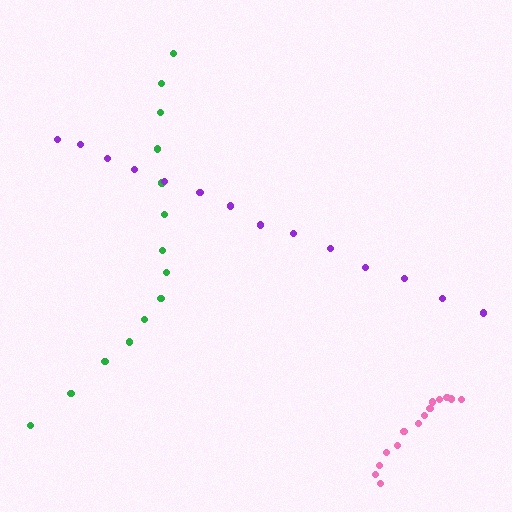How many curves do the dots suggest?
There are 3 distinct paths.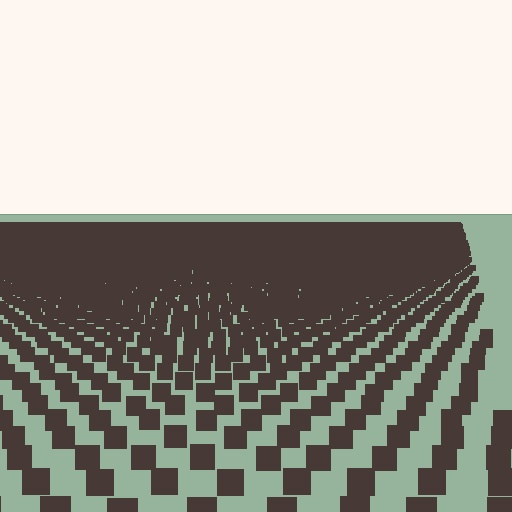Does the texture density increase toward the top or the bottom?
Density increases toward the top.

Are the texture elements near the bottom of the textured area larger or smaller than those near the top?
Larger. Near the bottom, elements are closer to the viewer and appear at a bigger on-screen size.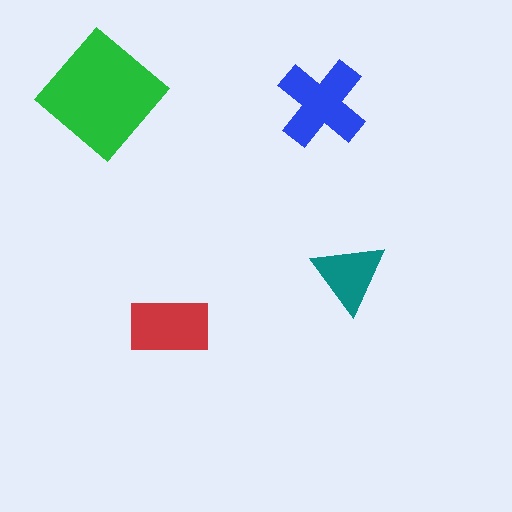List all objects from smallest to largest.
The teal triangle, the red rectangle, the blue cross, the green diamond.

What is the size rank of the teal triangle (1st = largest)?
4th.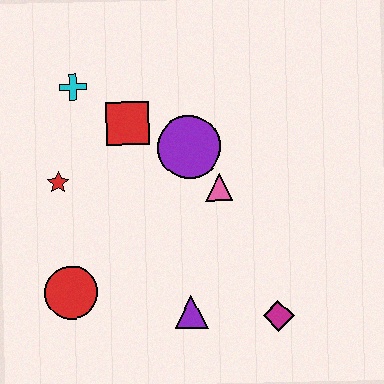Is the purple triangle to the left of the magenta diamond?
Yes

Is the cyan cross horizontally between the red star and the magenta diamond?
Yes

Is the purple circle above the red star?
Yes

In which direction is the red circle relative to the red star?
The red circle is below the red star.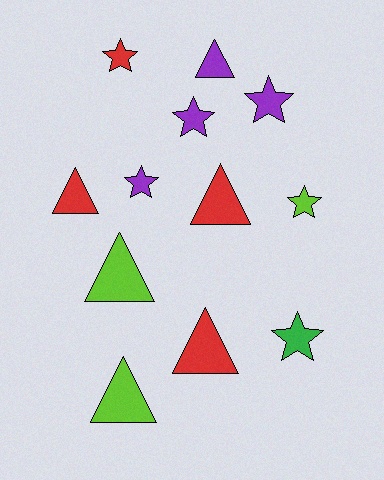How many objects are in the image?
There are 12 objects.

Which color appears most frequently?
Purple, with 4 objects.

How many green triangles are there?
There are no green triangles.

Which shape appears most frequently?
Star, with 6 objects.